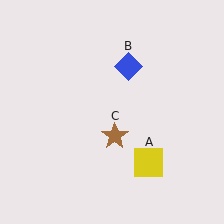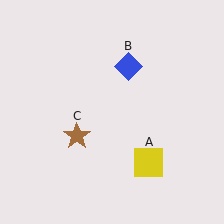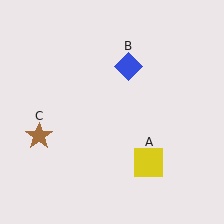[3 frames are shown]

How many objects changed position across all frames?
1 object changed position: brown star (object C).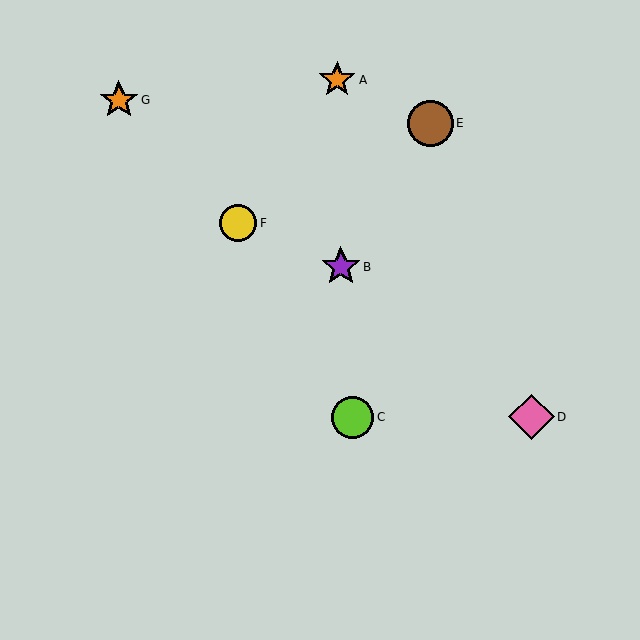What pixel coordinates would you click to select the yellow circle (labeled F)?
Click at (238, 223) to select the yellow circle F.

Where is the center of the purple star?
The center of the purple star is at (341, 267).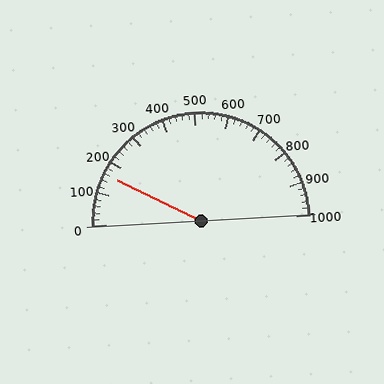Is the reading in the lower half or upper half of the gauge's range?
The reading is in the lower half of the range (0 to 1000).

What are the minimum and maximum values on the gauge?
The gauge ranges from 0 to 1000.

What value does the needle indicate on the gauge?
The needle indicates approximately 160.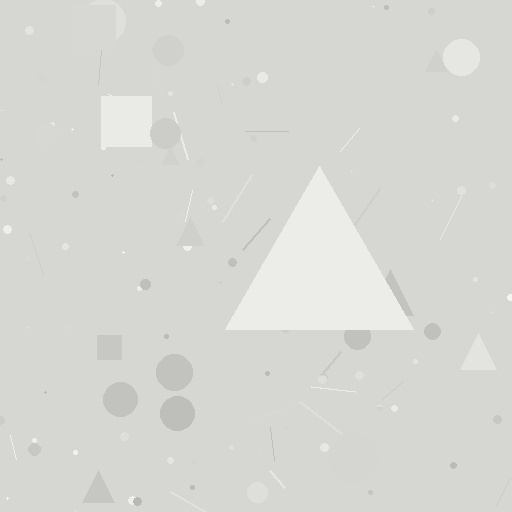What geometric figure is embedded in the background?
A triangle is embedded in the background.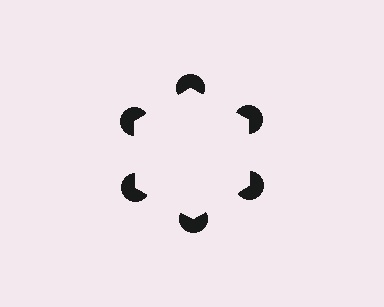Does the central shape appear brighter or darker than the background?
It typically appears slightly brighter than the background, even though no actual brightness change is drawn.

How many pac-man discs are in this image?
There are 6 — one at each vertex of the illusory hexagon.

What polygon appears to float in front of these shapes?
An illusory hexagon — its edges are inferred from the aligned wedge cuts in the pac-man discs, not physically drawn.